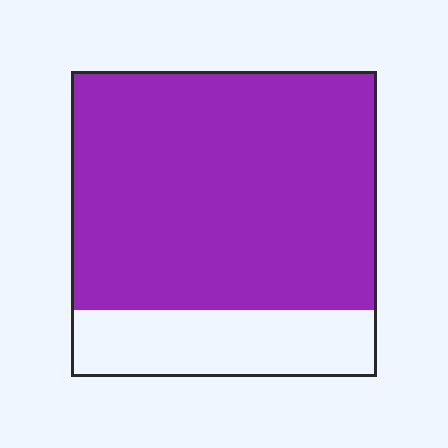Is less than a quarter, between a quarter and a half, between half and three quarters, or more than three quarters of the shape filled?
More than three quarters.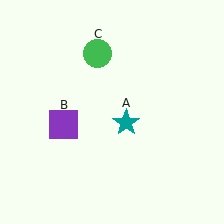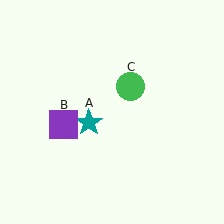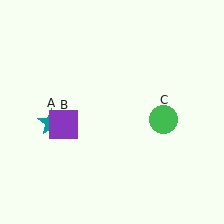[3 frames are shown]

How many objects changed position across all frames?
2 objects changed position: teal star (object A), green circle (object C).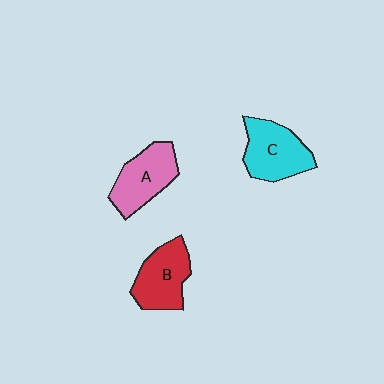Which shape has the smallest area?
Shape B (red).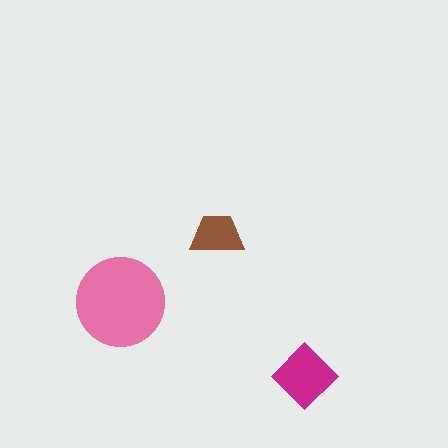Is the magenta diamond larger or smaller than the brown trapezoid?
Larger.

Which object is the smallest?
The brown trapezoid.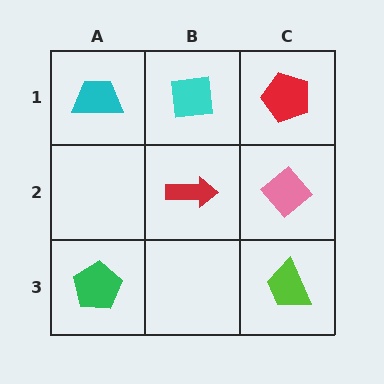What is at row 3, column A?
A green pentagon.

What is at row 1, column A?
A cyan trapezoid.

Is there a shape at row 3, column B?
No, that cell is empty.